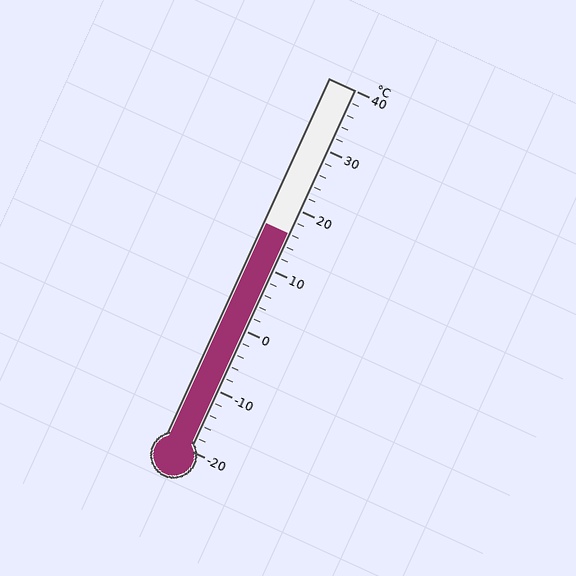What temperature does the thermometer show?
The thermometer shows approximately 16°C.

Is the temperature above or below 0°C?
The temperature is above 0°C.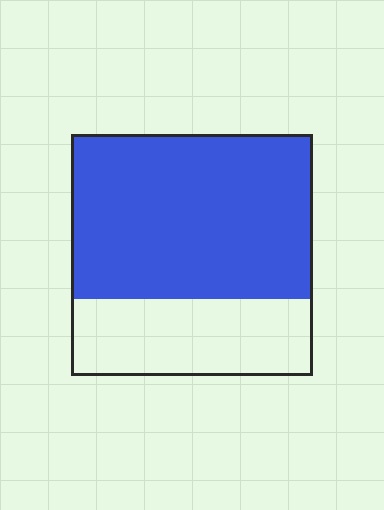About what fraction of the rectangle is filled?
About two thirds (2/3).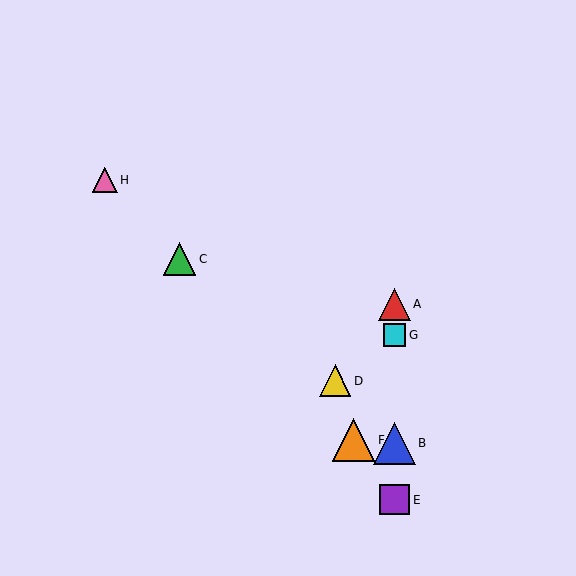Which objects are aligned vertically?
Objects A, B, E, G are aligned vertically.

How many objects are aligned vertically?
4 objects (A, B, E, G) are aligned vertically.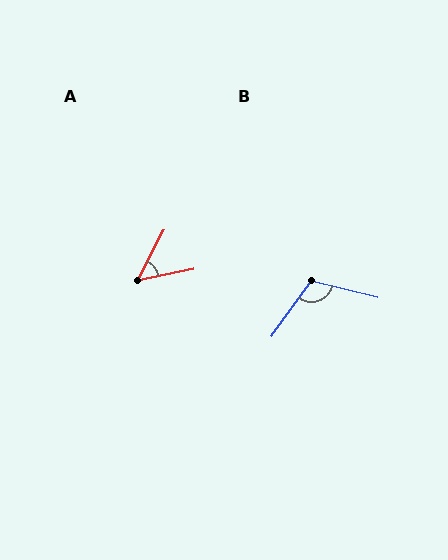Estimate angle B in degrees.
Approximately 112 degrees.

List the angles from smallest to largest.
A (51°), B (112°).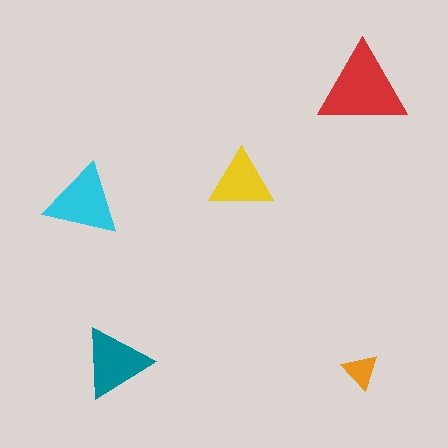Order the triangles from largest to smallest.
the red one, the cyan one, the teal one, the yellow one, the orange one.